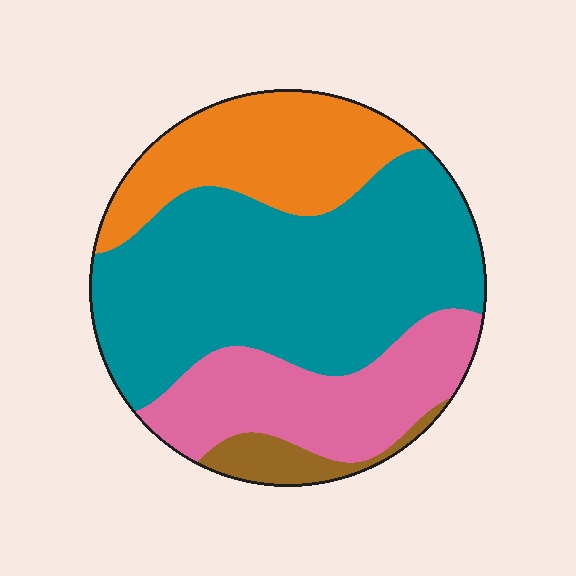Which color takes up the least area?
Brown, at roughly 5%.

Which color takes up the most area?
Teal, at roughly 50%.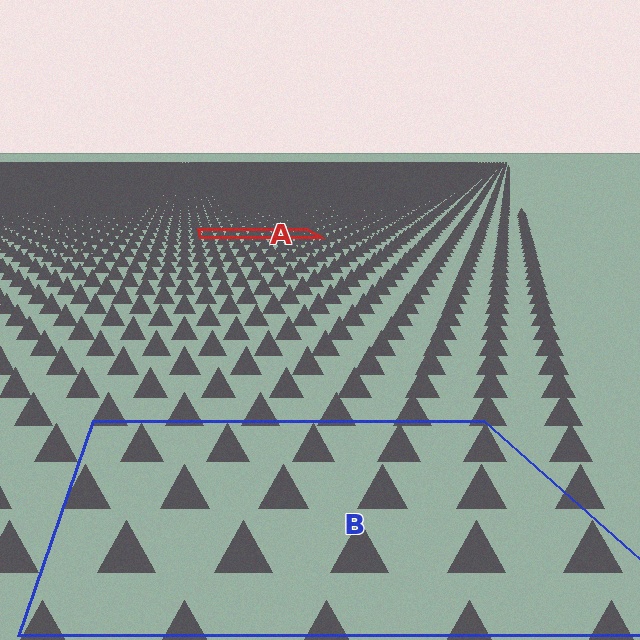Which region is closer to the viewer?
Region B is closer. The texture elements there are larger and more spread out.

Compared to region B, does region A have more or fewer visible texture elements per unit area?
Region A has more texture elements per unit area — they are packed more densely because it is farther away.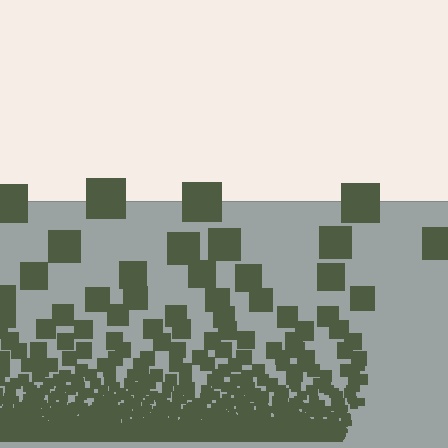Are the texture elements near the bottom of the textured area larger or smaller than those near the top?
Smaller. The gradient is inverted — elements near the bottom are smaller and denser.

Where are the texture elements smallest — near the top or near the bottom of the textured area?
Near the bottom.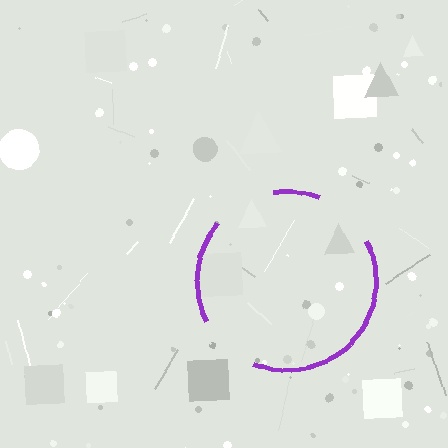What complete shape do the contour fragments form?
The contour fragments form a circle.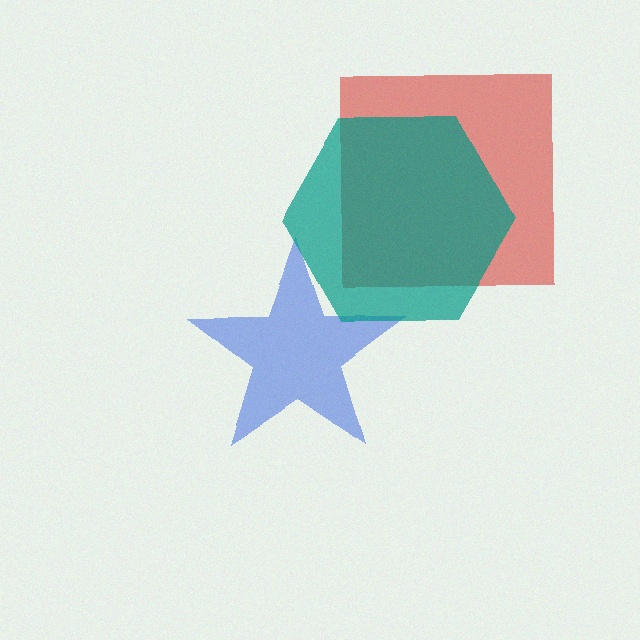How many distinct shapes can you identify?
There are 3 distinct shapes: a red square, a blue star, a teal hexagon.